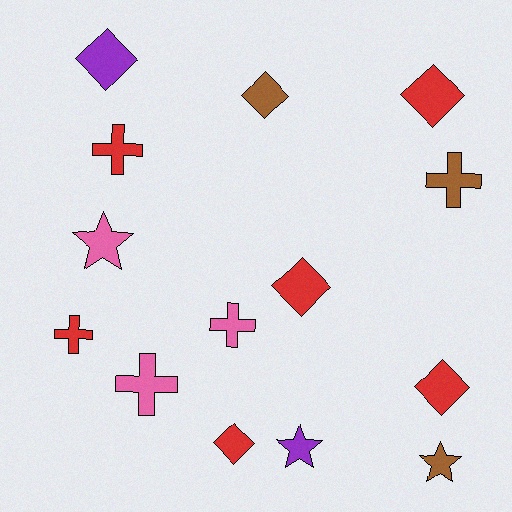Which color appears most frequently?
Red, with 6 objects.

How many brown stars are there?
There is 1 brown star.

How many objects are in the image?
There are 14 objects.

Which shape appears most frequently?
Diamond, with 6 objects.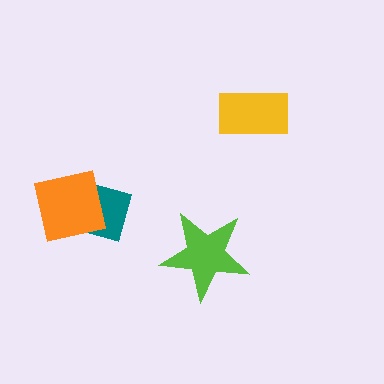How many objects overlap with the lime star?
0 objects overlap with the lime star.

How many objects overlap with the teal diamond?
1 object overlaps with the teal diamond.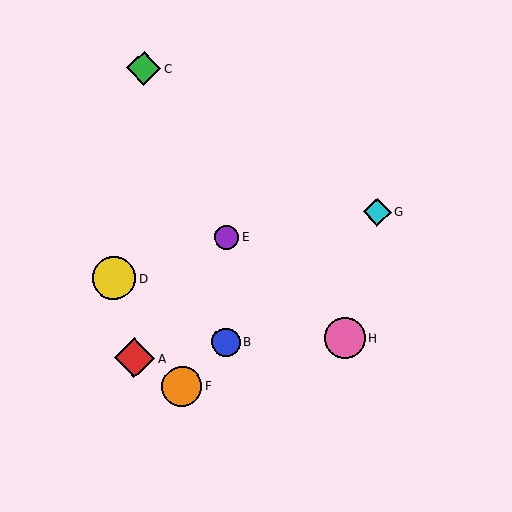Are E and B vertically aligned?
Yes, both are at x≈227.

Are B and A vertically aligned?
No, B is at x≈226 and A is at x≈134.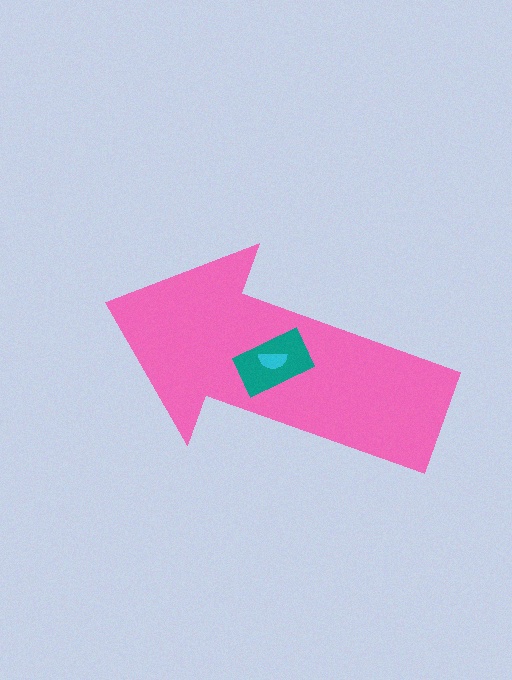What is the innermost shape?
The cyan semicircle.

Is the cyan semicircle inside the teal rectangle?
Yes.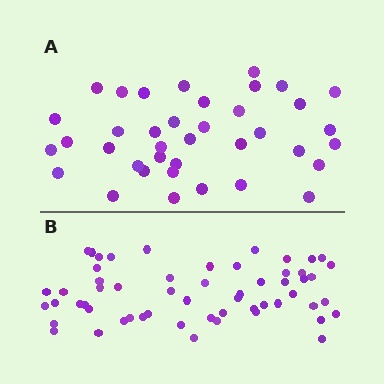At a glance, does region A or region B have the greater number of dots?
Region B (the bottom region) has more dots.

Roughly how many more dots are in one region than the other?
Region B has approximately 20 more dots than region A.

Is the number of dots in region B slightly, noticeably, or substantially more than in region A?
Region B has substantially more. The ratio is roughly 1.5 to 1.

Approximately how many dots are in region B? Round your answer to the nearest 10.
About 60 dots. (The exact count is 57, which rounds to 60.)